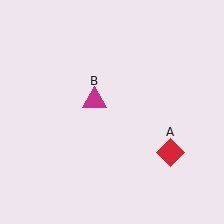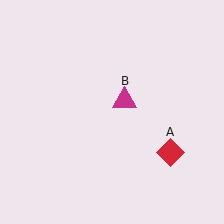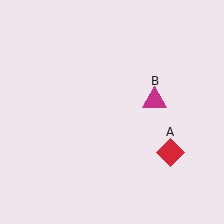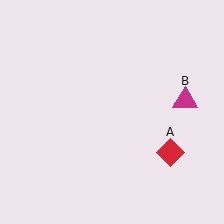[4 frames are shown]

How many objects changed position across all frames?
1 object changed position: magenta triangle (object B).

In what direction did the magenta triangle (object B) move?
The magenta triangle (object B) moved right.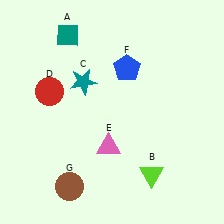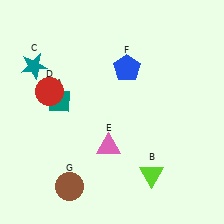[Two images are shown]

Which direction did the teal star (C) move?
The teal star (C) moved left.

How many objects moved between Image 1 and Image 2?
2 objects moved between the two images.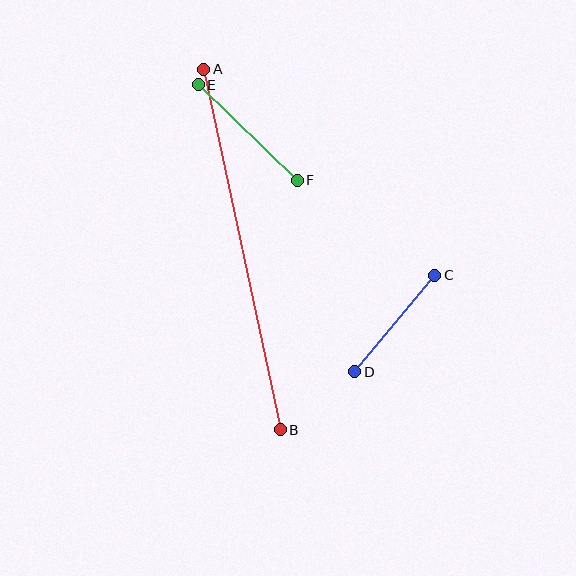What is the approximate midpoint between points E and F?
The midpoint is at approximately (248, 132) pixels.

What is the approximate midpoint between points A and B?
The midpoint is at approximately (242, 250) pixels.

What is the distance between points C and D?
The distance is approximately 126 pixels.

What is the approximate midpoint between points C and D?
The midpoint is at approximately (395, 324) pixels.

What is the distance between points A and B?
The distance is approximately 368 pixels.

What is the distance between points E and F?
The distance is approximately 138 pixels.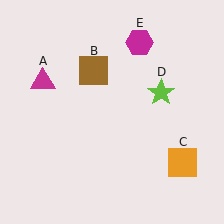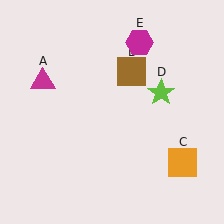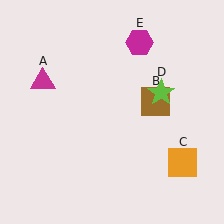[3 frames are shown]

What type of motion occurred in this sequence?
The brown square (object B) rotated clockwise around the center of the scene.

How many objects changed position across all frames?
1 object changed position: brown square (object B).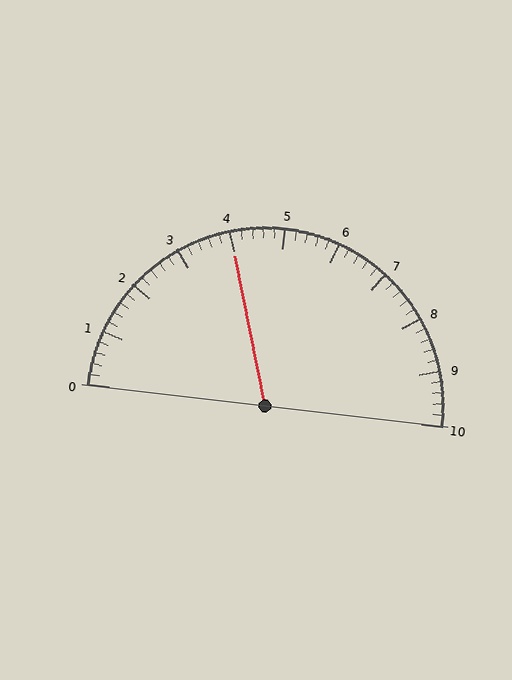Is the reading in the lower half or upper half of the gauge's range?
The reading is in the lower half of the range (0 to 10).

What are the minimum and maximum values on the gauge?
The gauge ranges from 0 to 10.